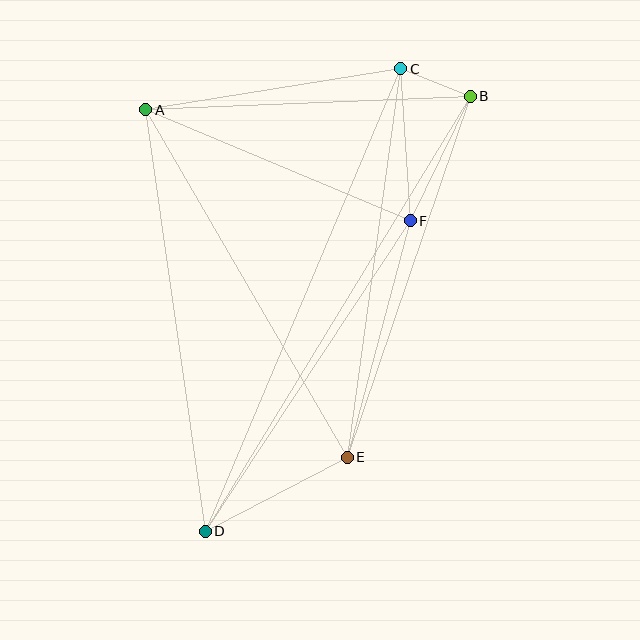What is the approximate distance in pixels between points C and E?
The distance between C and E is approximately 392 pixels.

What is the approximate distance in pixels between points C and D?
The distance between C and D is approximately 502 pixels.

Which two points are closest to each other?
Points B and C are closest to each other.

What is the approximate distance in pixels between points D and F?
The distance between D and F is approximately 372 pixels.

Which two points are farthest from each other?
Points B and D are farthest from each other.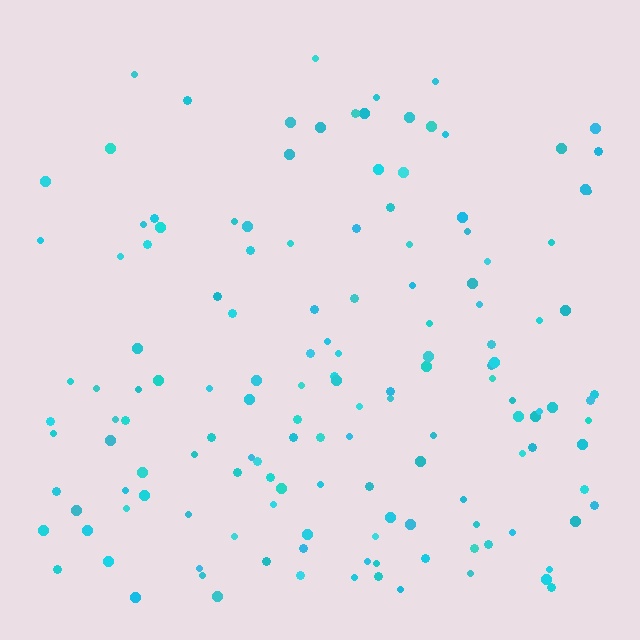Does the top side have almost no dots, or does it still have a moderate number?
Still a moderate number, just noticeably fewer than the bottom.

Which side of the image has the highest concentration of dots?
The bottom.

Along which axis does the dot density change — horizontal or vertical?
Vertical.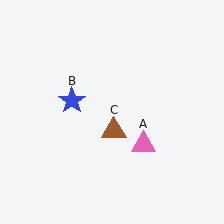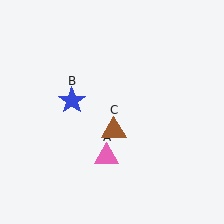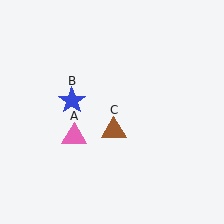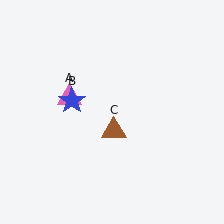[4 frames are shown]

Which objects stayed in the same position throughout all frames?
Blue star (object B) and brown triangle (object C) remained stationary.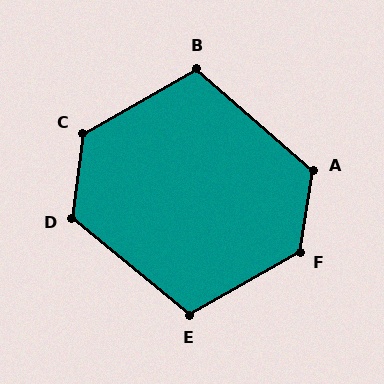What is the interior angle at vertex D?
Approximately 122 degrees (obtuse).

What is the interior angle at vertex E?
Approximately 111 degrees (obtuse).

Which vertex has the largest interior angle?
F, at approximately 129 degrees.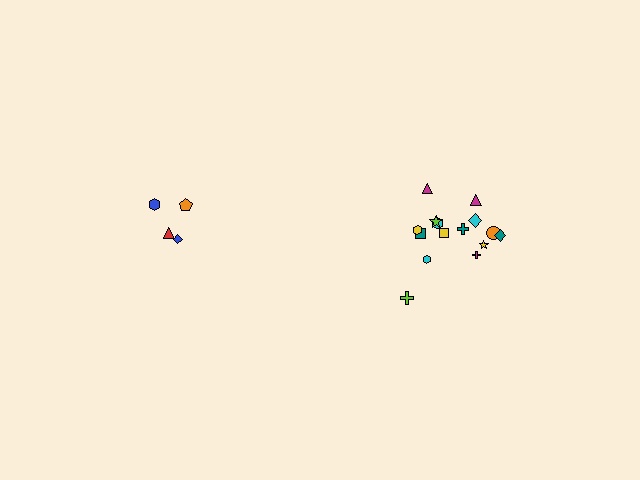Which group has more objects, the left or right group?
The right group.